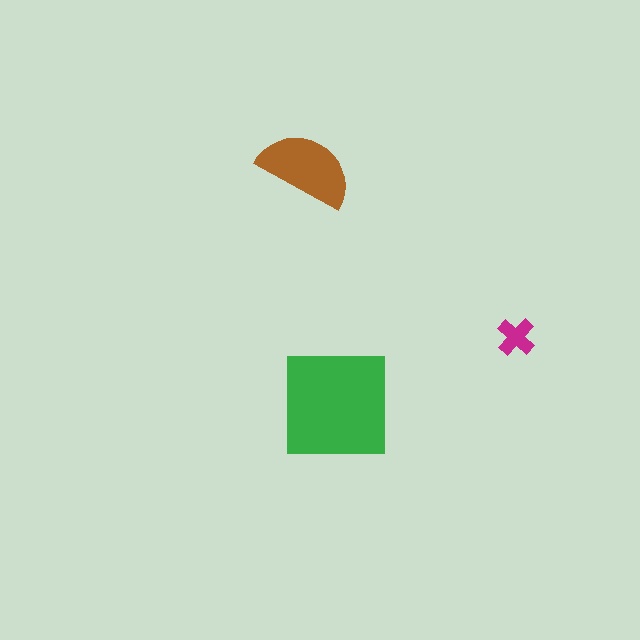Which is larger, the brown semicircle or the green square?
The green square.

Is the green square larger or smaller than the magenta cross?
Larger.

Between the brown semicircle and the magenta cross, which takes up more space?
The brown semicircle.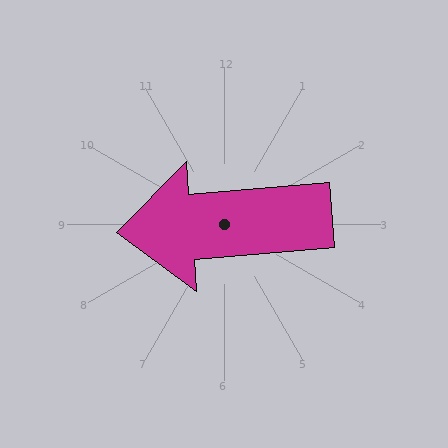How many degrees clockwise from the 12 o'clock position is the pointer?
Approximately 265 degrees.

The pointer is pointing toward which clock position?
Roughly 9 o'clock.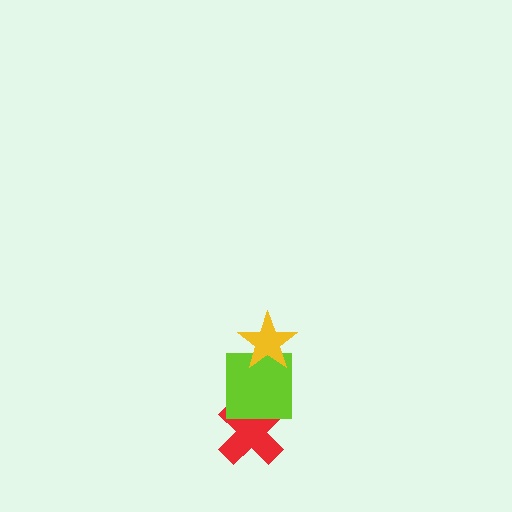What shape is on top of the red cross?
The lime square is on top of the red cross.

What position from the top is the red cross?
The red cross is 3rd from the top.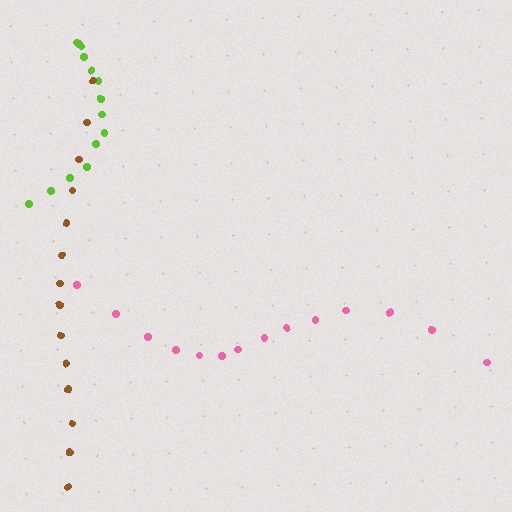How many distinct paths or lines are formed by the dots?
There are 3 distinct paths.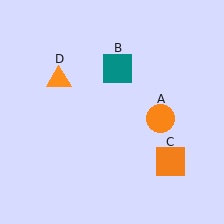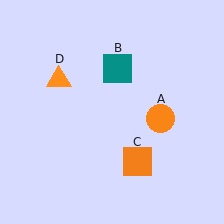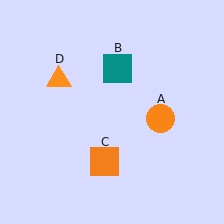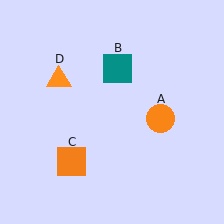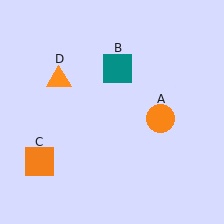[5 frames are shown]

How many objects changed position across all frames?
1 object changed position: orange square (object C).